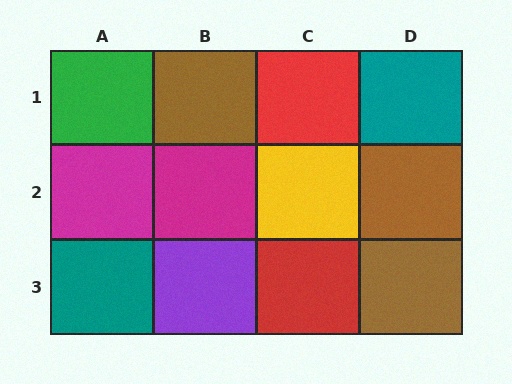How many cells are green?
1 cell is green.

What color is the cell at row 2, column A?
Magenta.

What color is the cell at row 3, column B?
Purple.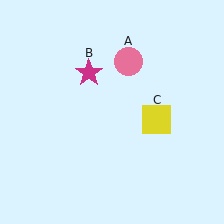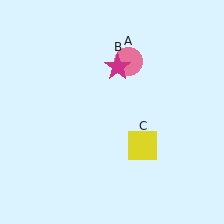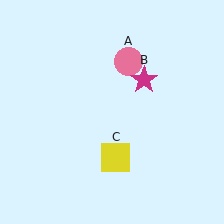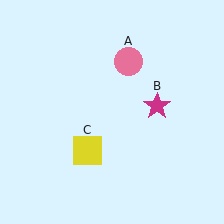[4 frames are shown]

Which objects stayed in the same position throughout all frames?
Pink circle (object A) remained stationary.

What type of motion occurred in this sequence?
The magenta star (object B), yellow square (object C) rotated clockwise around the center of the scene.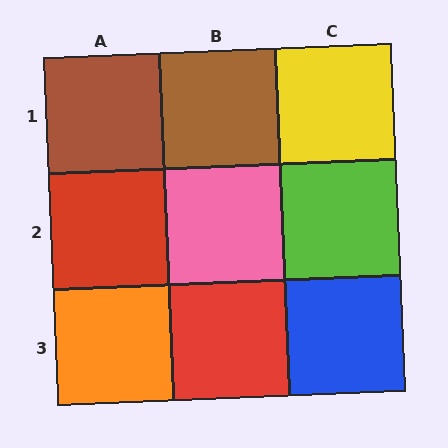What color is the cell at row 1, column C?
Yellow.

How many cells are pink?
1 cell is pink.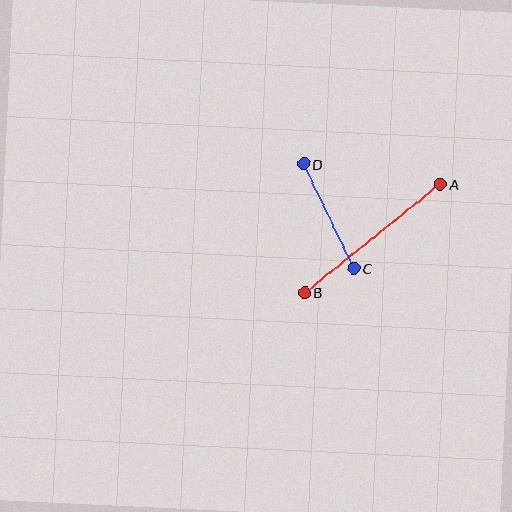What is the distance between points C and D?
The distance is approximately 116 pixels.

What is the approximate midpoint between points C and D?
The midpoint is at approximately (329, 216) pixels.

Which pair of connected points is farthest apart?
Points A and B are farthest apart.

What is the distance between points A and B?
The distance is approximately 173 pixels.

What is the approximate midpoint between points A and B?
The midpoint is at approximately (372, 238) pixels.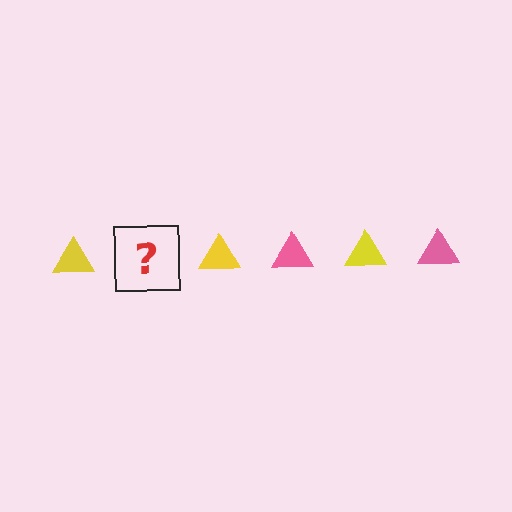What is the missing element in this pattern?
The missing element is a pink triangle.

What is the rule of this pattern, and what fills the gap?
The rule is that the pattern cycles through yellow, pink triangles. The gap should be filled with a pink triangle.